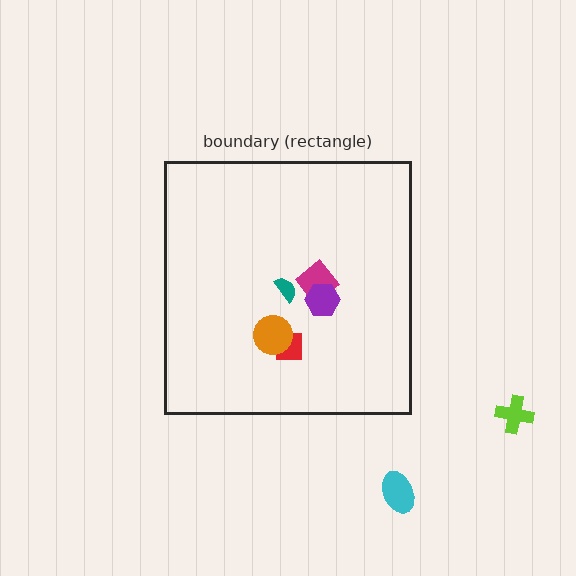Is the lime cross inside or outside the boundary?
Outside.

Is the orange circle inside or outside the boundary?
Inside.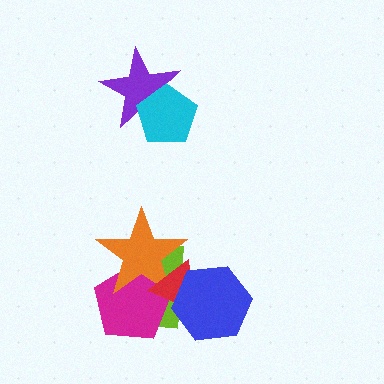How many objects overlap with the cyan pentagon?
1 object overlaps with the cyan pentagon.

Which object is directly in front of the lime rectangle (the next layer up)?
The magenta pentagon is directly in front of the lime rectangle.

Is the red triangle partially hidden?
Yes, it is partially covered by another shape.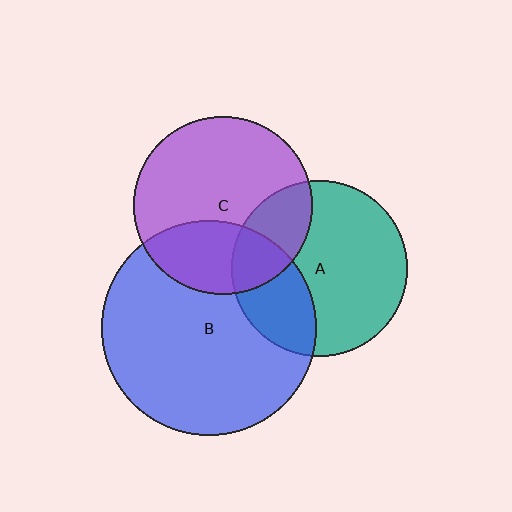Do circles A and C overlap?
Yes.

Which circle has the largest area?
Circle B (blue).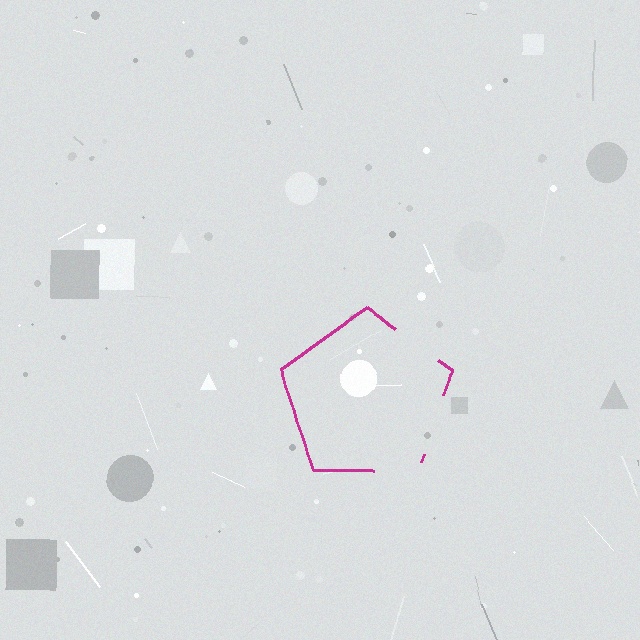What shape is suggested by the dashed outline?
The dashed outline suggests a pentagon.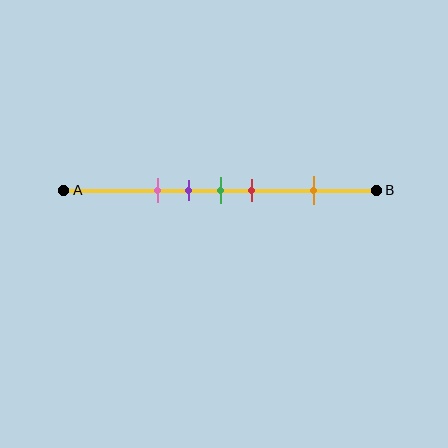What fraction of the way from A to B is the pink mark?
The pink mark is approximately 30% (0.3) of the way from A to B.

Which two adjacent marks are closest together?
The purple and green marks are the closest adjacent pair.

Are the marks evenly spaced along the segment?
No, the marks are not evenly spaced.